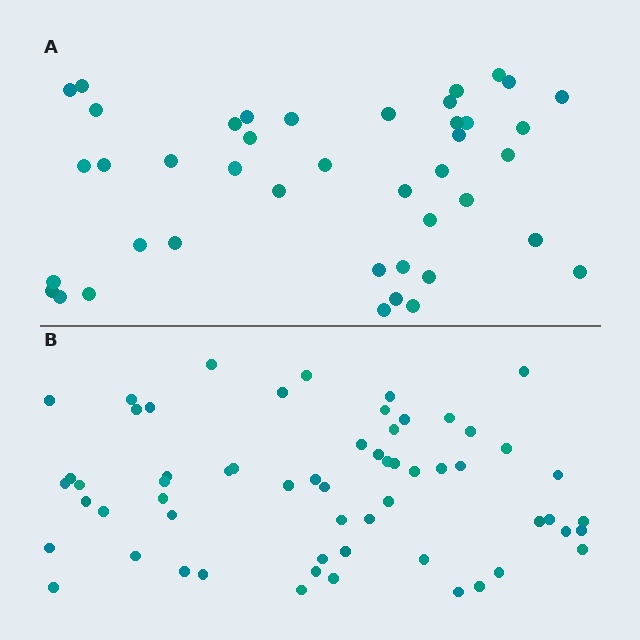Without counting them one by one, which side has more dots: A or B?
Region B (the bottom region) has more dots.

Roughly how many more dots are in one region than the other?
Region B has approximately 20 more dots than region A.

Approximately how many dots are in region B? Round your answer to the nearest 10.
About 60 dots.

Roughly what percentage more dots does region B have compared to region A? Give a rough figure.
About 45% more.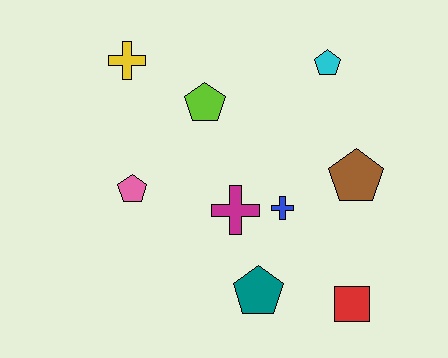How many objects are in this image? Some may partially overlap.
There are 9 objects.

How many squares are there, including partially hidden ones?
There is 1 square.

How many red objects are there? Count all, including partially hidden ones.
There is 1 red object.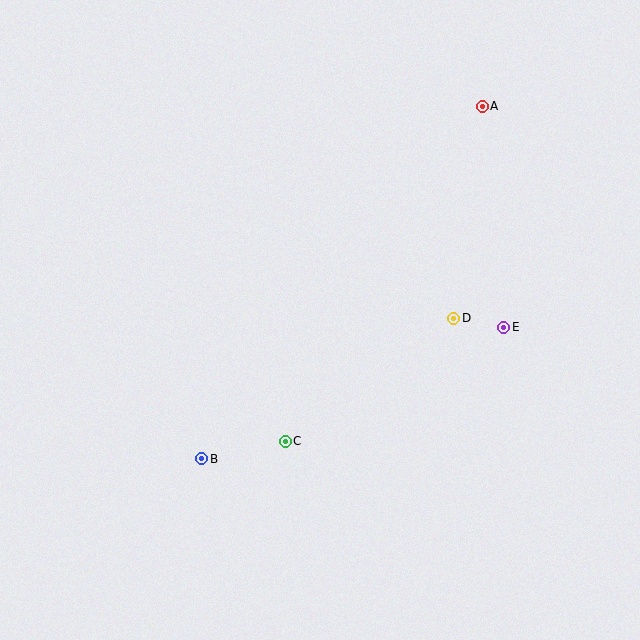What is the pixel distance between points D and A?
The distance between D and A is 214 pixels.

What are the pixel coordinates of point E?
Point E is at (504, 327).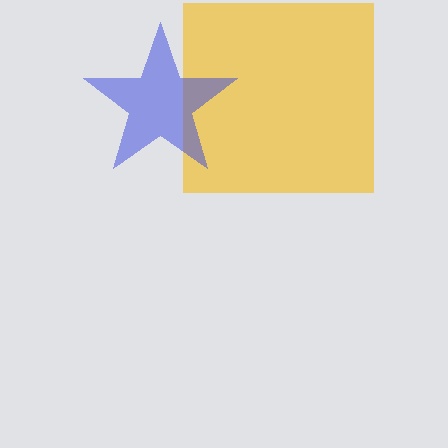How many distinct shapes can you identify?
There are 2 distinct shapes: a yellow square, a blue star.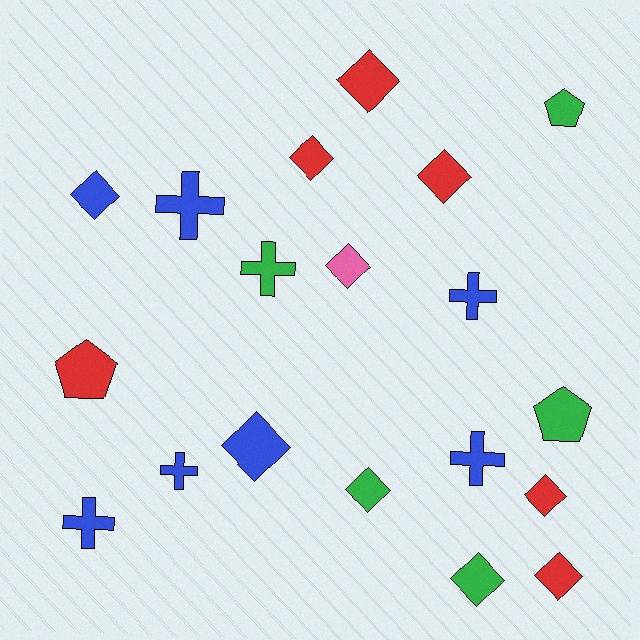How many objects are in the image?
There are 19 objects.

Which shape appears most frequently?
Diamond, with 10 objects.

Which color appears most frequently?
Blue, with 7 objects.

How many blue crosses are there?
There are 5 blue crosses.